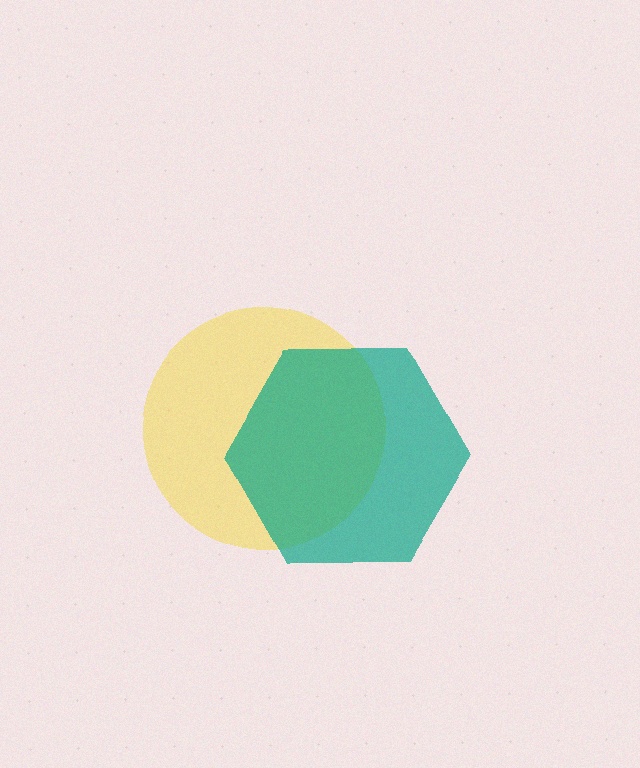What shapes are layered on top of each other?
The layered shapes are: a yellow circle, a teal hexagon.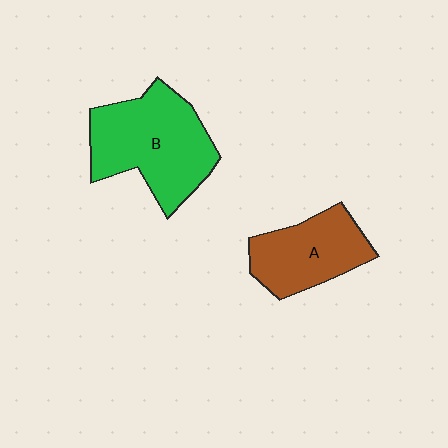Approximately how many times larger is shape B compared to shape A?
Approximately 1.5 times.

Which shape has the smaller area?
Shape A (brown).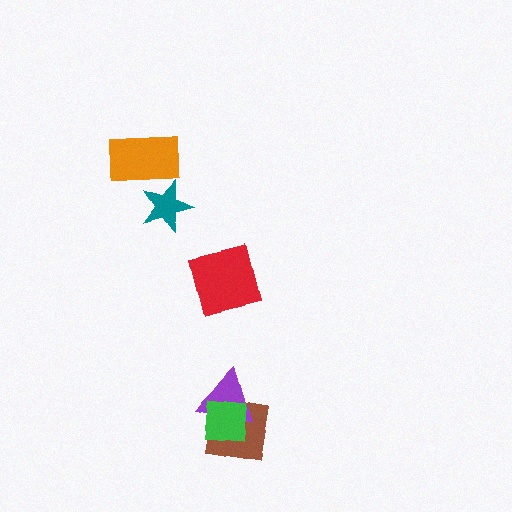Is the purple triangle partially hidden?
Yes, it is partially covered by another shape.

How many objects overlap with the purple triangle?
2 objects overlap with the purple triangle.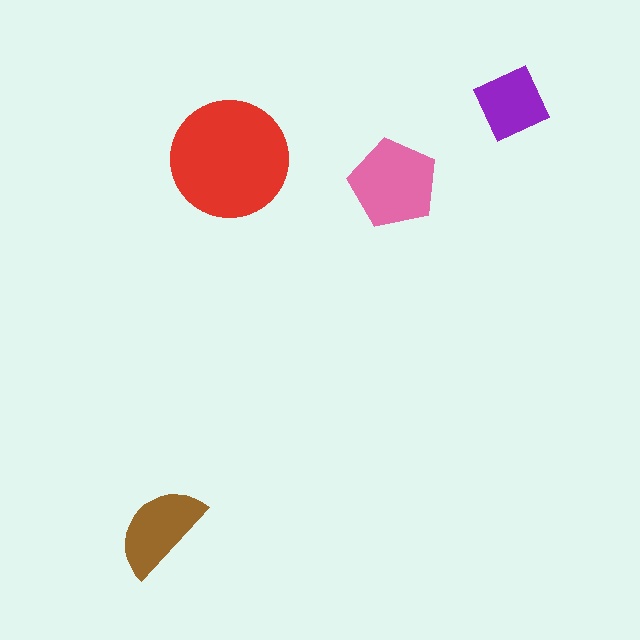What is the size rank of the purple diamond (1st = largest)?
4th.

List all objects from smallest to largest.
The purple diamond, the brown semicircle, the pink pentagon, the red circle.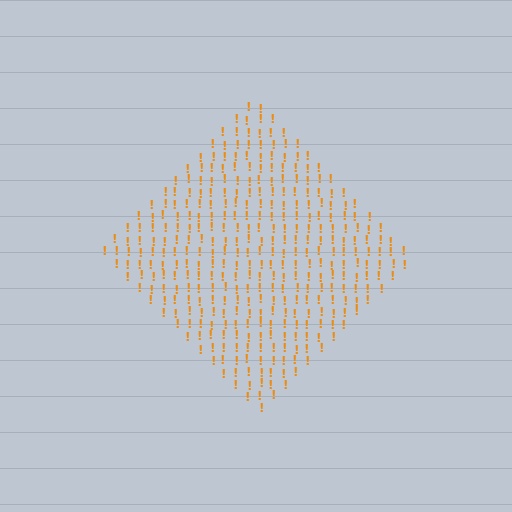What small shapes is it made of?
It is made of small exclamation marks.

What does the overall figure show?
The overall figure shows a diamond.